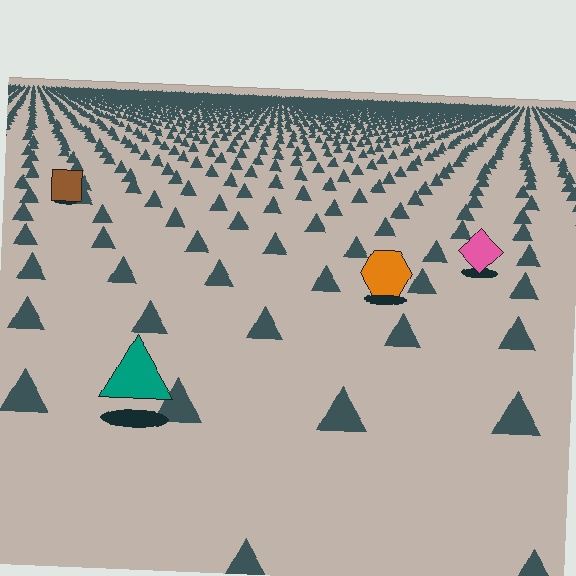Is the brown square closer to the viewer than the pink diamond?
No. The pink diamond is closer — you can tell from the texture gradient: the ground texture is coarser near it.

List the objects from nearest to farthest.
From nearest to farthest: the teal triangle, the orange hexagon, the pink diamond, the brown square.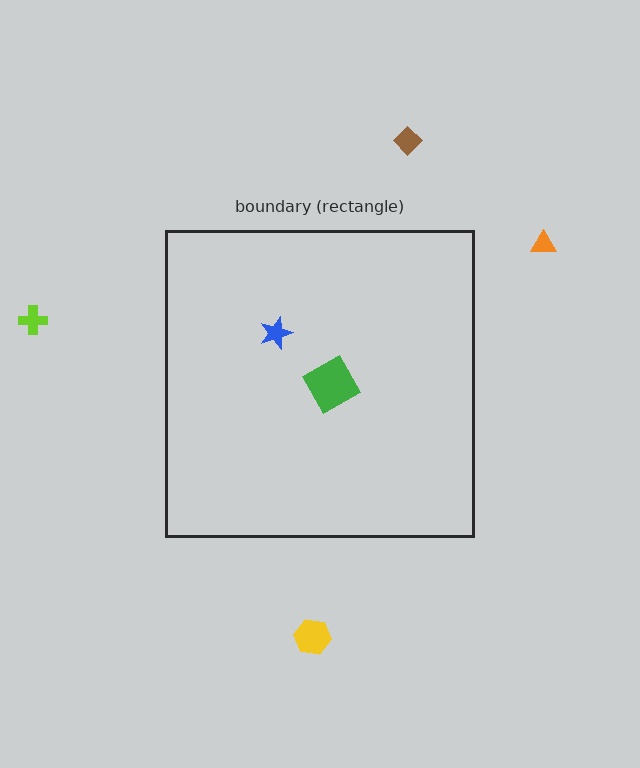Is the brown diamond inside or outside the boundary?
Outside.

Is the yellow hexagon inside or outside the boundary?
Outside.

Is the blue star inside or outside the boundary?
Inside.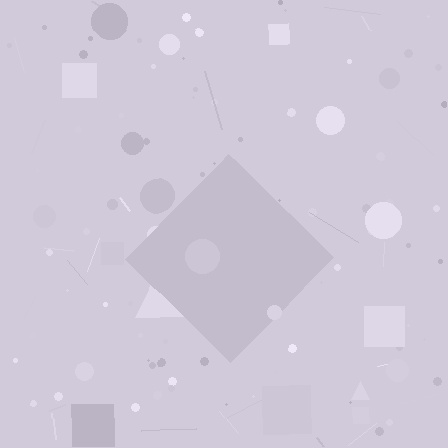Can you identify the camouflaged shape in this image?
The camouflaged shape is a diamond.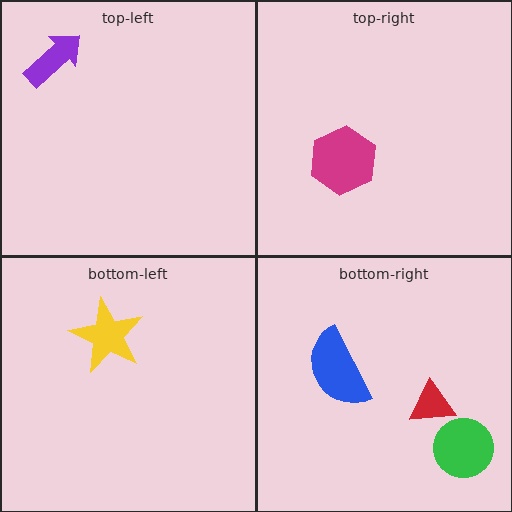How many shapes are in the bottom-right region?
3.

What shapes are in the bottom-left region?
The yellow star.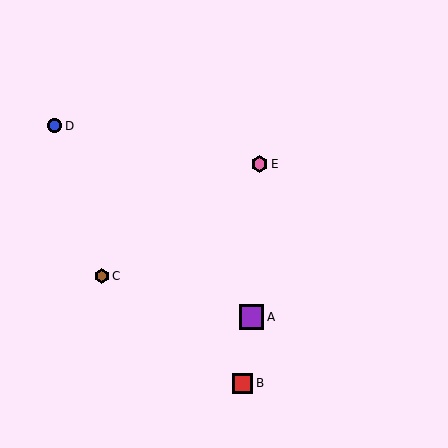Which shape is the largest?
The purple square (labeled A) is the largest.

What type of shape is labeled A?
Shape A is a purple square.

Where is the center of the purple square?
The center of the purple square is at (251, 317).